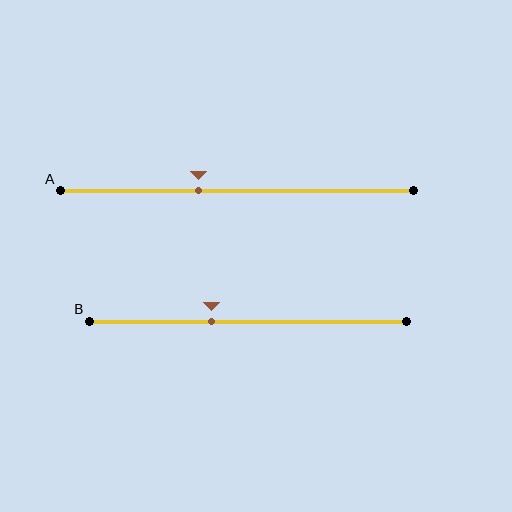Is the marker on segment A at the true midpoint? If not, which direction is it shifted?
No, the marker on segment A is shifted to the left by about 11% of the segment length.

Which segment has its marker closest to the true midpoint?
Segment A has its marker closest to the true midpoint.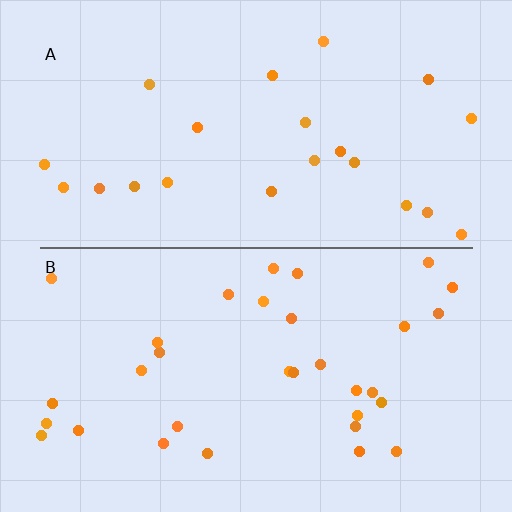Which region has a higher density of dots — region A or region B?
B (the bottom).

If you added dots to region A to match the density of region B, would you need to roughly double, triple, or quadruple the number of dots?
Approximately double.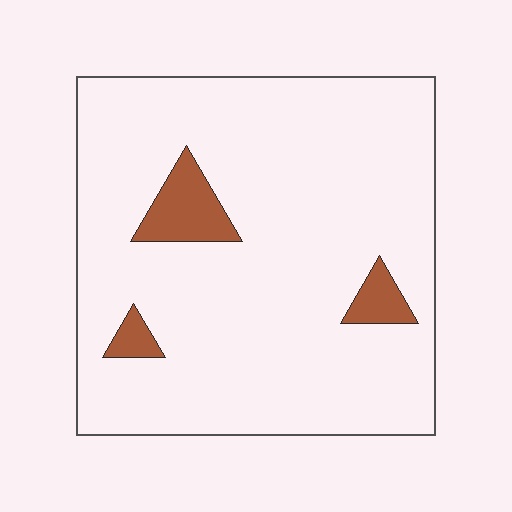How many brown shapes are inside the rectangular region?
3.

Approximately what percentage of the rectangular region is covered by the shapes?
Approximately 10%.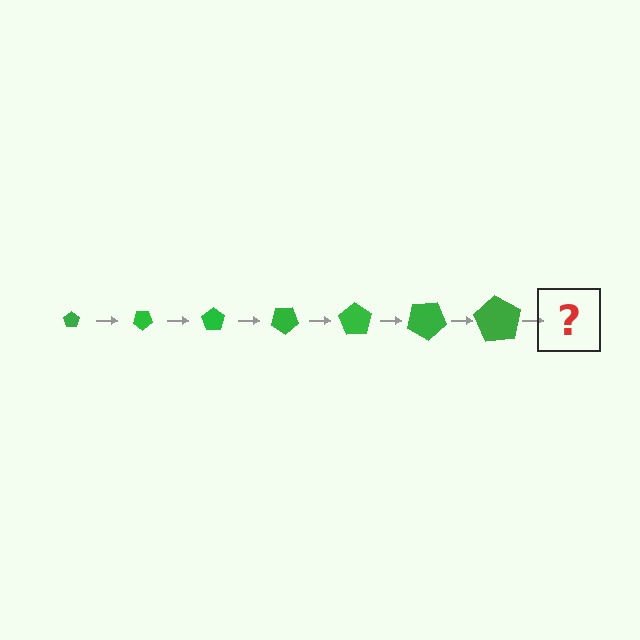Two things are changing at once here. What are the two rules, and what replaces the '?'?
The two rules are that the pentagon grows larger each step and it rotates 35 degrees each step. The '?' should be a pentagon, larger than the previous one and rotated 245 degrees from the start.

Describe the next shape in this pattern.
It should be a pentagon, larger than the previous one and rotated 245 degrees from the start.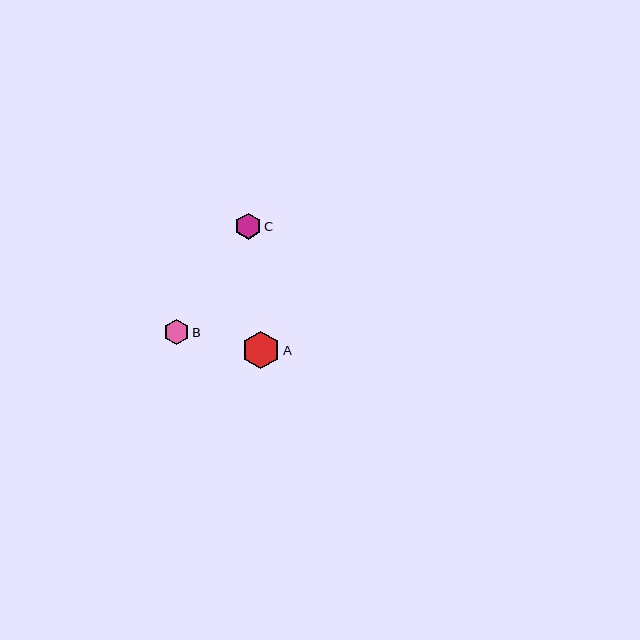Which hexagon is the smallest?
Hexagon B is the smallest with a size of approximately 25 pixels.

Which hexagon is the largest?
Hexagon A is the largest with a size of approximately 38 pixels.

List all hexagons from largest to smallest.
From largest to smallest: A, C, B.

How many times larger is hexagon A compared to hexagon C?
Hexagon A is approximately 1.4 times the size of hexagon C.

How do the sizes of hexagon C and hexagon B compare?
Hexagon C and hexagon B are approximately the same size.